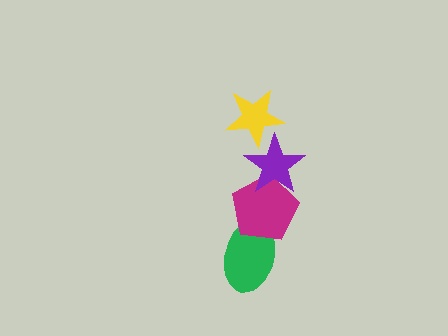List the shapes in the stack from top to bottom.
From top to bottom: the yellow star, the purple star, the magenta pentagon, the green ellipse.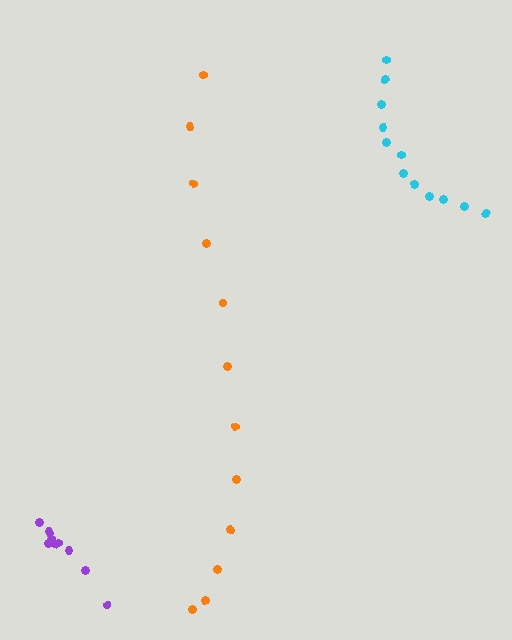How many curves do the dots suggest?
There are 3 distinct paths.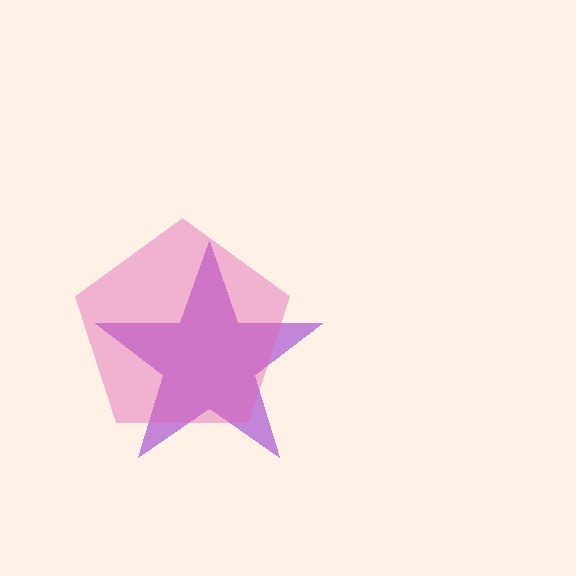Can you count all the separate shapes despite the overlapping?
Yes, there are 2 separate shapes.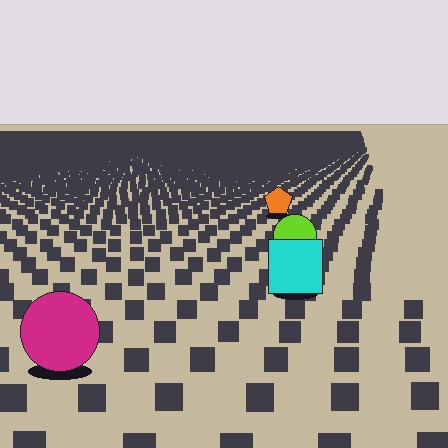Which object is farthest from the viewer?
The orange pentagon is farthest from the viewer. It appears smaller and the ground texture around it is denser.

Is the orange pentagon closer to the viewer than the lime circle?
No. The lime circle is closer — you can tell from the texture gradient: the ground texture is coarser near it.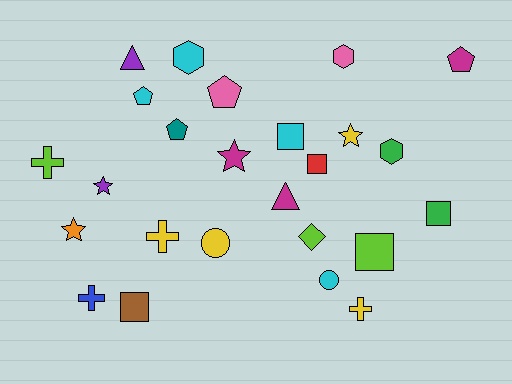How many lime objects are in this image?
There are 3 lime objects.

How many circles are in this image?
There are 2 circles.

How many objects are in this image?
There are 25 objects.